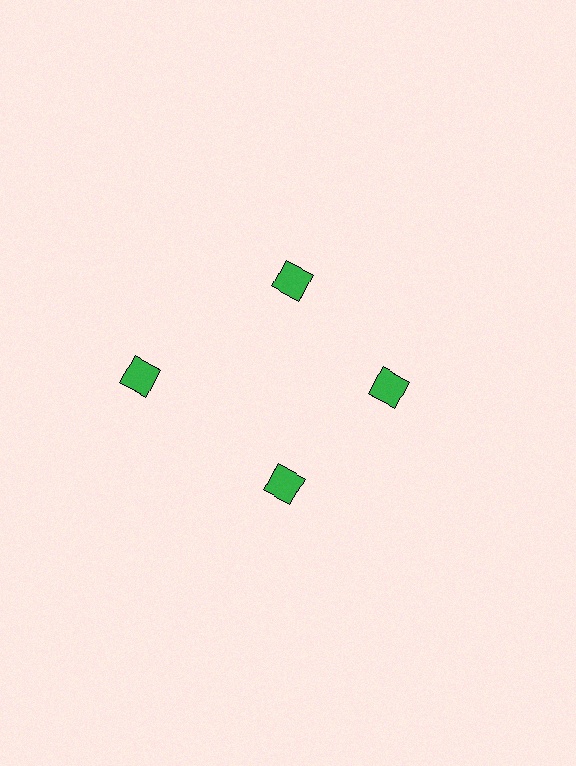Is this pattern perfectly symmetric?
No. The 4 green diamonds are arranged in a ring, but one element near the 9 o'clock position is pushed outward from the center, breaking the 4-fold rotational symmetry.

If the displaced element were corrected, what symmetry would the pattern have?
It would have 4-fold rotational symmetry — the pattern would map onto itself every 90 degrees.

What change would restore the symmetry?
The symmetry would be restored by moving it inward, back onto the ring so that all 4 diamonds sit at equal angles and equal distance from the center.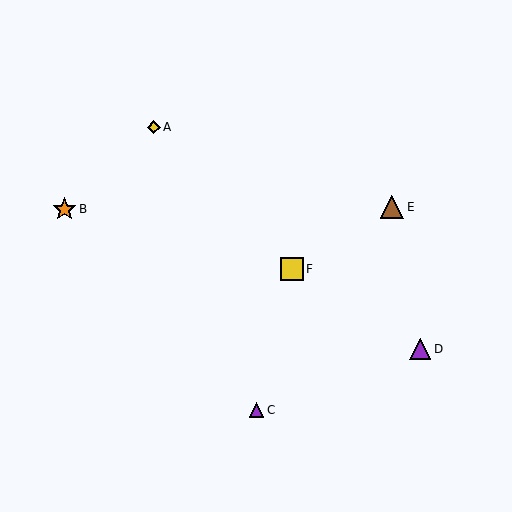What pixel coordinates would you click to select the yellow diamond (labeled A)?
Click at (154, 127) to select the yellow diamond A.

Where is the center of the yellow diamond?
The center of the yellow diamond is at (154, 127).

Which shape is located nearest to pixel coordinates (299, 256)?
The yellow square (labeled F) at (292, 269) is nearest to that location.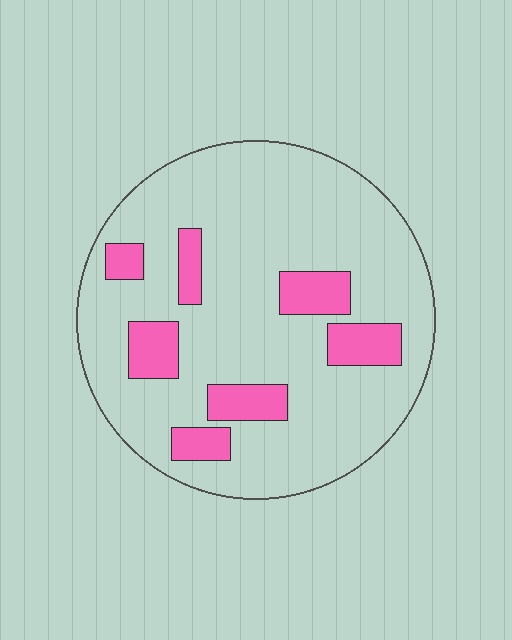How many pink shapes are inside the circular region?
7.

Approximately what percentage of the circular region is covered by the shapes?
Approximately 15%.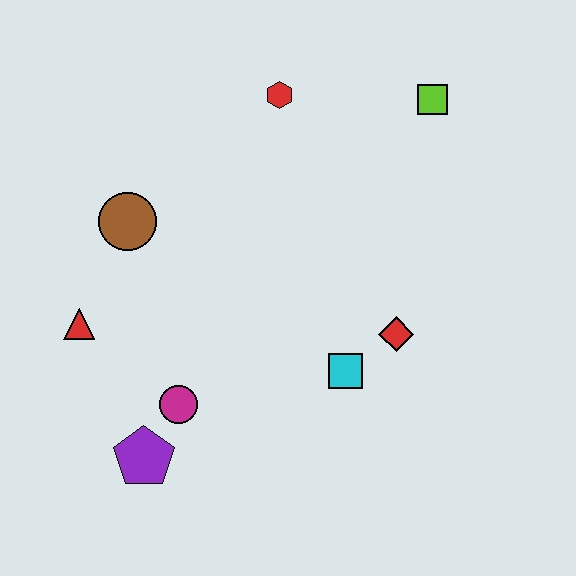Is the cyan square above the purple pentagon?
Yes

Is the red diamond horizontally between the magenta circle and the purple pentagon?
No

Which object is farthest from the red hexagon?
The purple pentagon is farthest from the red hexagon.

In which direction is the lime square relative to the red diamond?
The lime square is above the red diamond.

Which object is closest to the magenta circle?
The purple pentagon is closest to the magenta circle.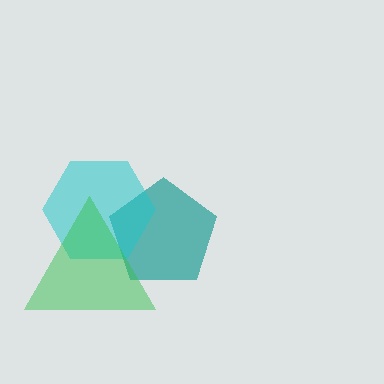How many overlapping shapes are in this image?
There are 3 overlapping shapes in the image.